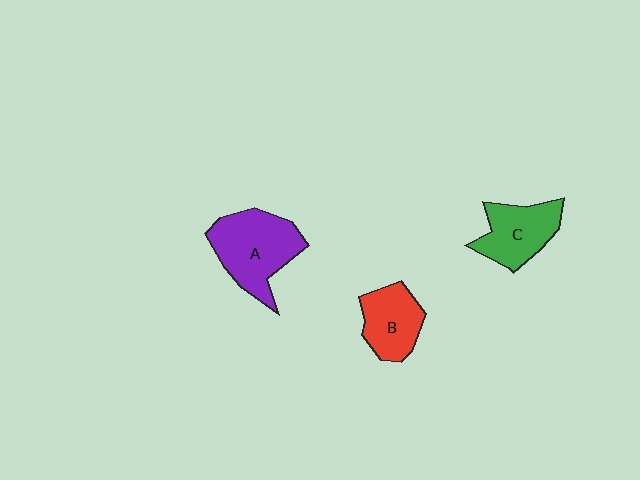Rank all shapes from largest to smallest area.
From largest to smallest: A (purple), C (green), B (red).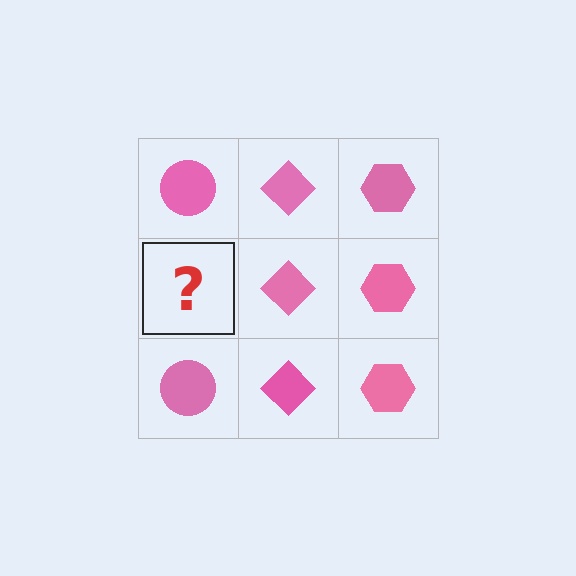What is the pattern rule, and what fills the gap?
The rule is that each column has a consistent shape. The gap should be filled with a pink circle.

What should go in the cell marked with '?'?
The missing cell should contain a pink circle.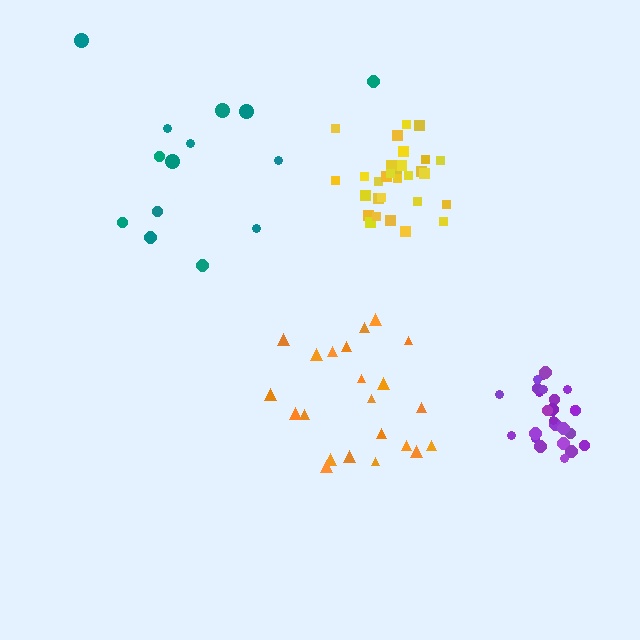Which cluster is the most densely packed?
Purple.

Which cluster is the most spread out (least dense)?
Teal.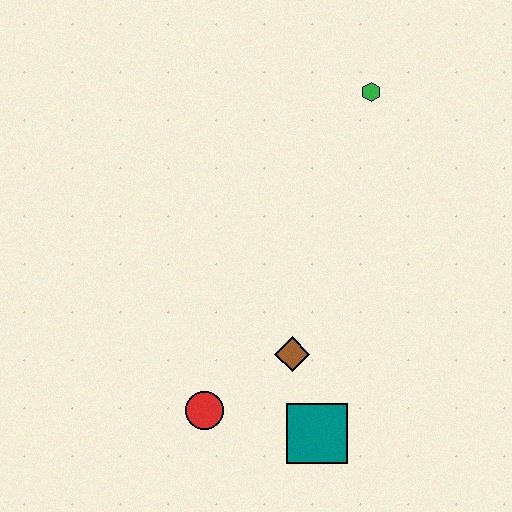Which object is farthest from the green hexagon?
The red circle is farthest from the green hexagon.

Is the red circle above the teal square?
Yes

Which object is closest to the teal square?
The brown diamond is closest to the teal square.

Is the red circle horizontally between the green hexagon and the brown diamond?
No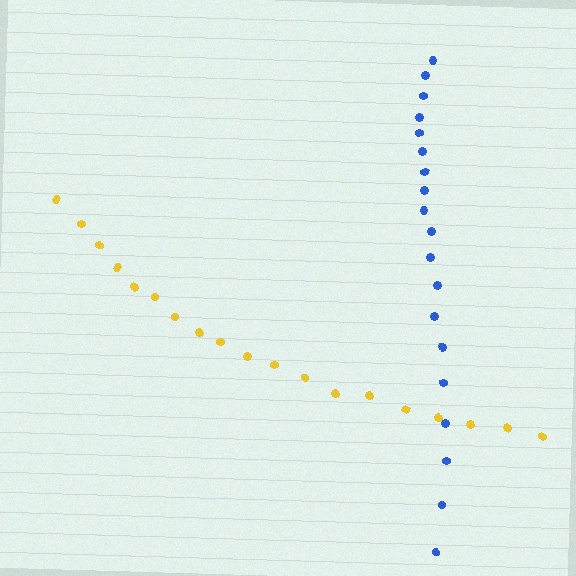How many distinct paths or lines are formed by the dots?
There are 2 distinct paths.